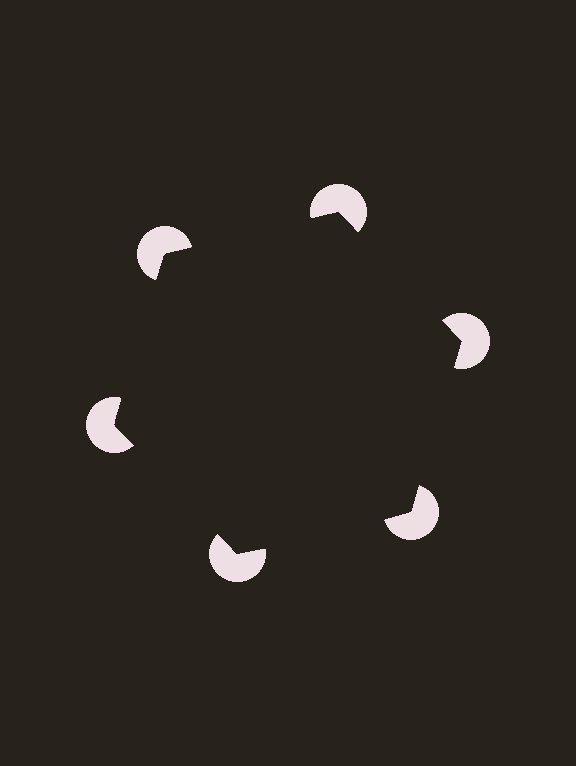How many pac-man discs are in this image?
There are 6 — one at each vertex of the illusory hexagon.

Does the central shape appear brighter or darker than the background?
It typically appears slightly darker than the background, even though no actual brightness change is drawn.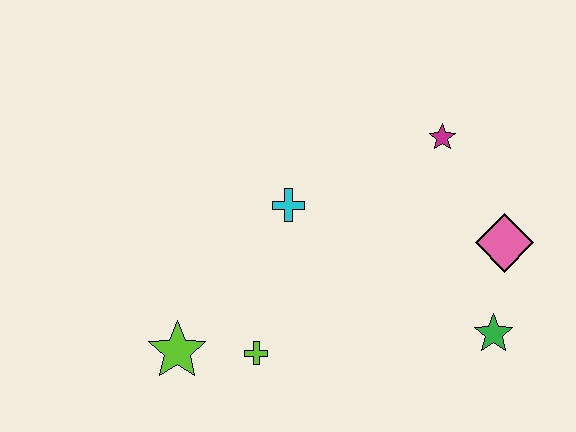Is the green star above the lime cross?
Yes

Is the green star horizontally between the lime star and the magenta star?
No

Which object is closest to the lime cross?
The lime star is closest to the lime cross.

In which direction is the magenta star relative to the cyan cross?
The magenta star is to the right of the cyan cross.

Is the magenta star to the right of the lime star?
Yes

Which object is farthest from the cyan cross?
The green star is farthest from the cyan cross.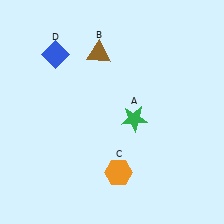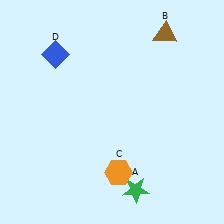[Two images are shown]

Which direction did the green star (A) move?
The green star (A) moved down.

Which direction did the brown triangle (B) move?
The brown triangle (B) moved right.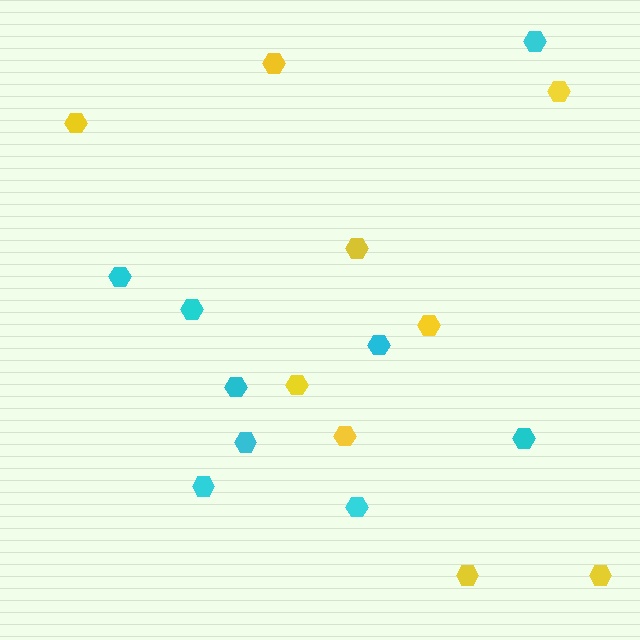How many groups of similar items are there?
There are 2 groups: one group of yellow hexagons (9) and one group of cyan hexagons (9).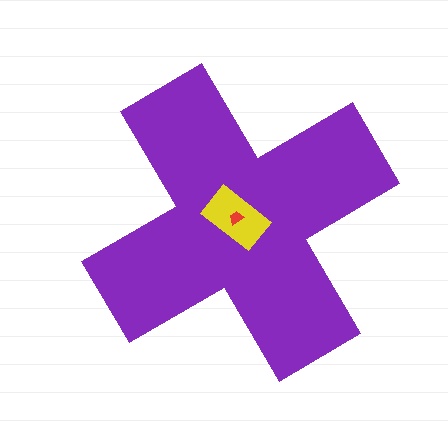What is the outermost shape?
The purple cross.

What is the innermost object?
The red trapezoid.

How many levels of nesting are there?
3.